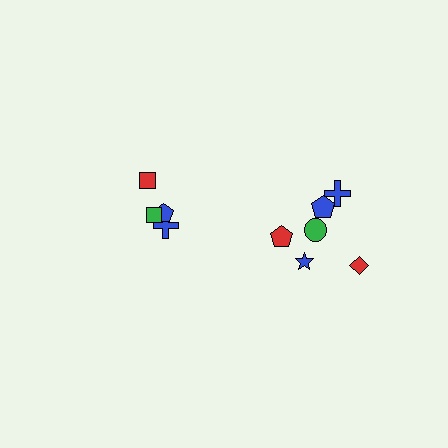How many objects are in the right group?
There are 6 objects.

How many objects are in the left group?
There are 4 objects.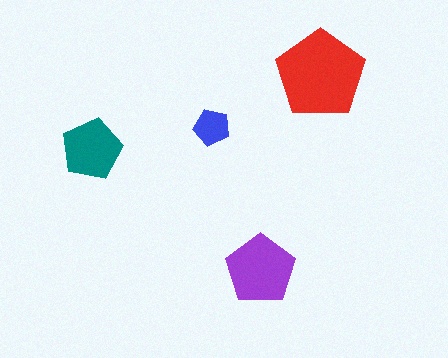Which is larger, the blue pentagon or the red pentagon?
The red one.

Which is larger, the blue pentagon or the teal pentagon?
The teal one.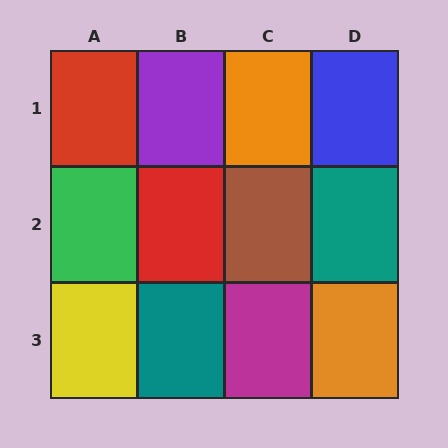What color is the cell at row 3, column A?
Yellow.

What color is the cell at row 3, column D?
Orange.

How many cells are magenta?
1 cell is magenta.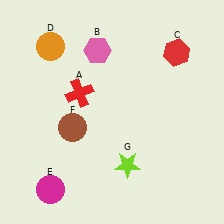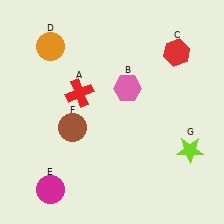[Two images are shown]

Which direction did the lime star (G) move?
The lime star (G) moved right.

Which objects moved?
The objects that moved are: the pink hexagon (B), the lime star (G).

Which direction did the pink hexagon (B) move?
The pink hexagon (B) moved down.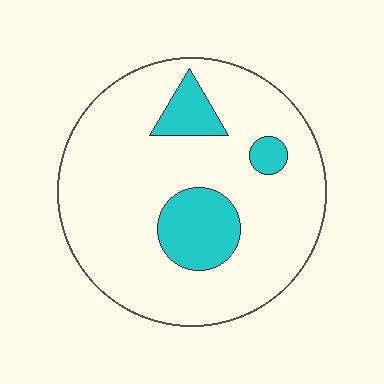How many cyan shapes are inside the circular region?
3.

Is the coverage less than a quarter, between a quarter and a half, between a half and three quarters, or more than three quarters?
Less than a quarter.